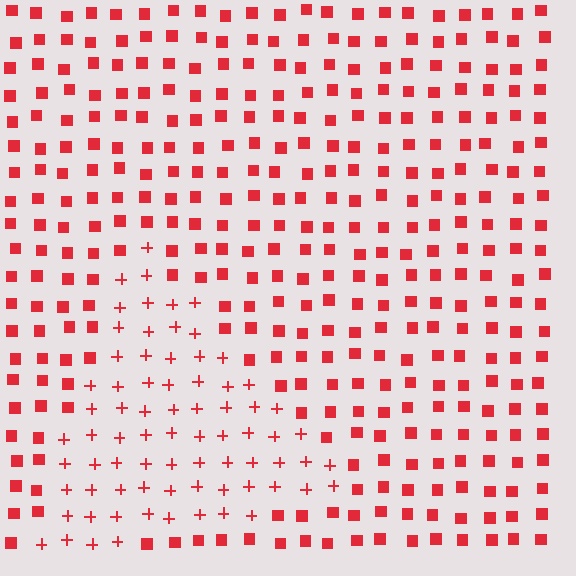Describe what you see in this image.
The image is filled with small red elements arranged in a uniform grid. A triangle-shaped region contains plus signs, while the surrounding area contains squares. The boundary is defined purely by the change in element shape.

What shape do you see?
I see a triangle.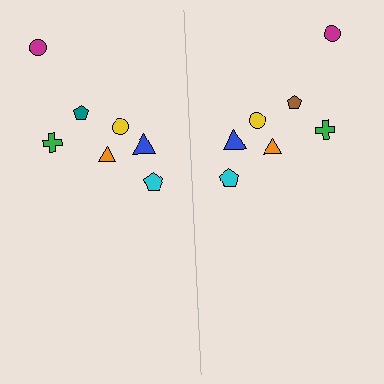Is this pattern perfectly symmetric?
No, the pattern is not perfectly symmetric. The brown pentagon on the right side breaks the symmetry — its mirror counterpart is teal.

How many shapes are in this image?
There are 14 shapes in this image.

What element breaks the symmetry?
The brown pentagon on the right side breaks the symmetry — its mirror counterpart is teal.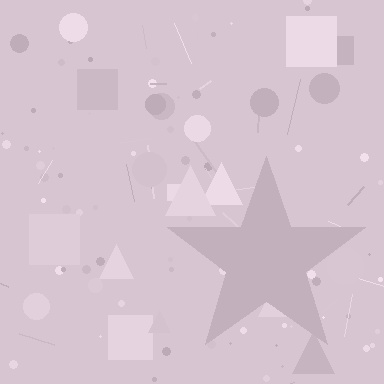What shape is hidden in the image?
A star is hidden in the image.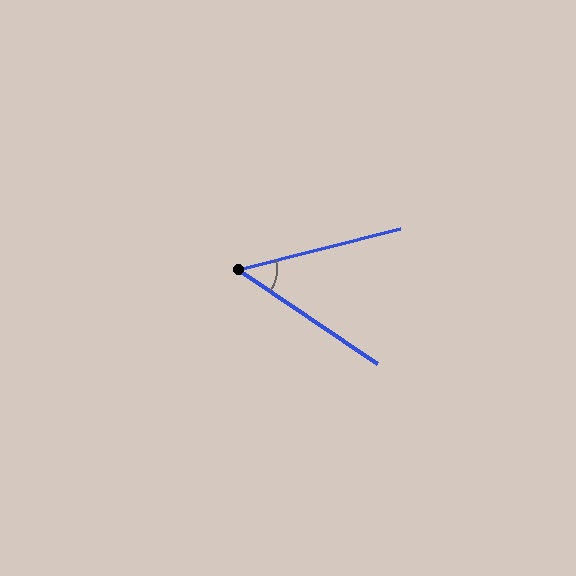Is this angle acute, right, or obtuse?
It is acute.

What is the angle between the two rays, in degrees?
Approximately 48 degrees.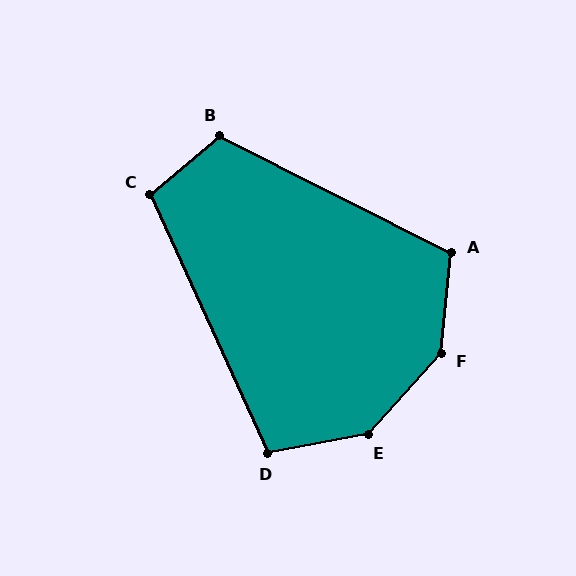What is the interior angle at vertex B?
Approximately 113 degrees (obtuse).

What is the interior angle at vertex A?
Approximately 111 degrees (obtuse).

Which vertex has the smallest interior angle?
D, at approximately 104 degrees.